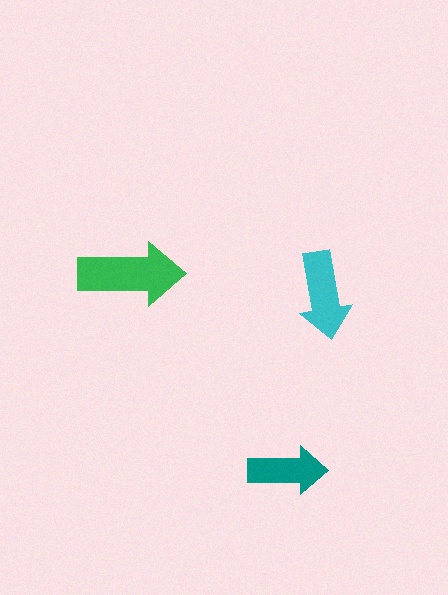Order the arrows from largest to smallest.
the green one, the cyan one, the teal one.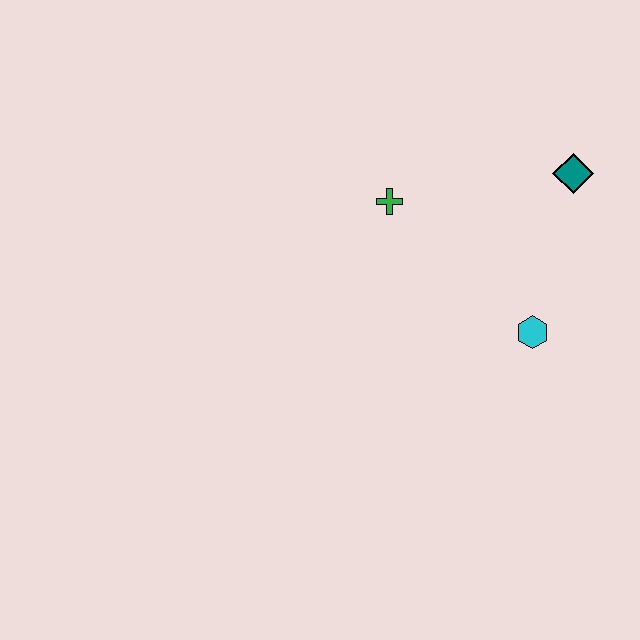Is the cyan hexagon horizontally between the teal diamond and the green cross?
Yes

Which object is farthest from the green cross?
The cyan hexagon is farthest from the green cross.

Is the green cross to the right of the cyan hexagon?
No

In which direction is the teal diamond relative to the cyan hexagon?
The teal diamond is above the cyan hexagon.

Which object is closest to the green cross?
The teal diamond is closest to the green cross.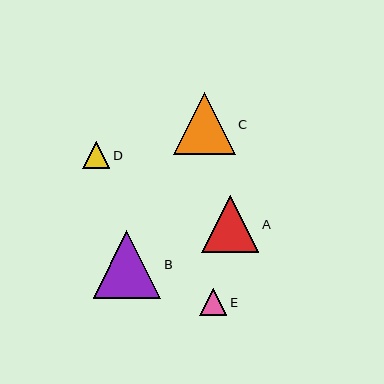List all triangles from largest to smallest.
From largest to smallest: B, C, A, E, D.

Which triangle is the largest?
Triangle B is the largest with a size of approximately 68 pixels.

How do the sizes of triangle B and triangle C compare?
Triangle B and triangle C are approximately the same size.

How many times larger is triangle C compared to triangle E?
Triangle C is approximately 2.3 times the size of triangle E.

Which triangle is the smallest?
Triangle D is the smallest with a size of approximately 27 pixels.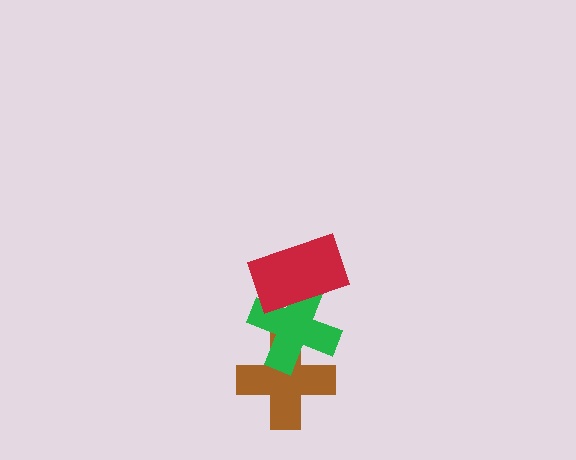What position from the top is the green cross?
The green cross is 2nd from the top.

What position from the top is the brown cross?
The brown cross is 3rd from the top.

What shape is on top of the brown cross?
The green cross is on top of the brown cross.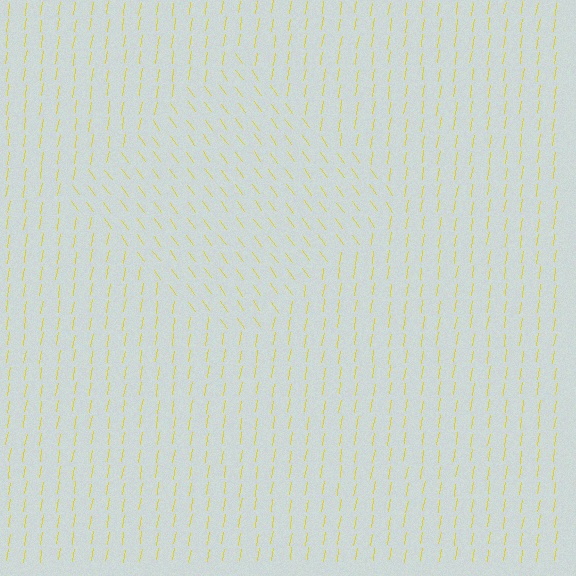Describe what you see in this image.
The image is filled with small yellow line segments. A diamond region in the image has lines oriented differently from the surrounding lines, creating a visible texture boundary.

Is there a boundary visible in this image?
Yes, there is a texture boundary formed by a change in line orientation.